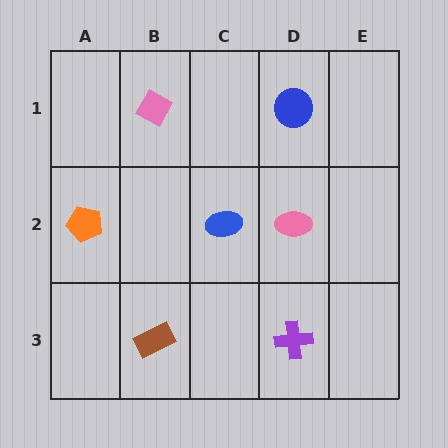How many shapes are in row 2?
3 shapes.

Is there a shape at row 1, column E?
No, that cell is empty.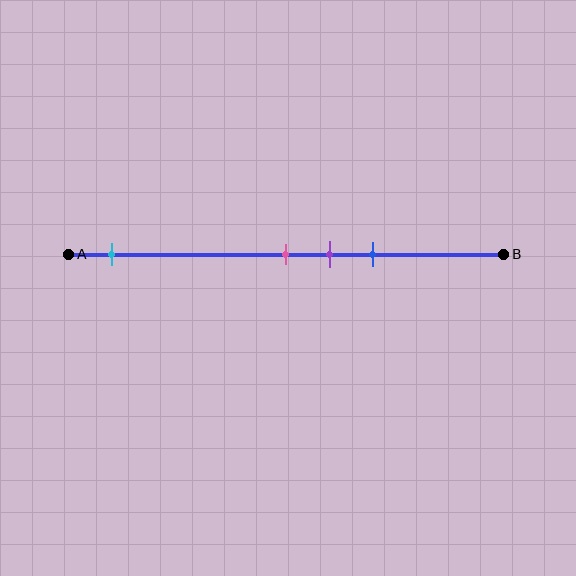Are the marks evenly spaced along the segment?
No, the marks are not evenly spaced.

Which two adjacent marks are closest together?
The pink and purple marks are the closest adjacent pair.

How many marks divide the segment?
There are 4 marks dividing the segment.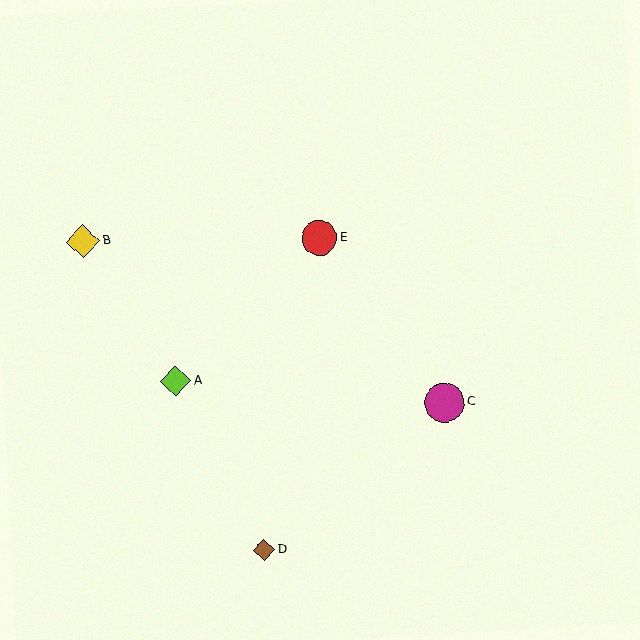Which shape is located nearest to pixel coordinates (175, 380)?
The lime diamond (labeled A) at (176, 381) is nearest to that location.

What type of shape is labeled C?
Shape C is a magenta circle.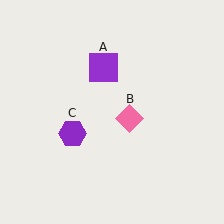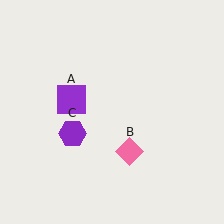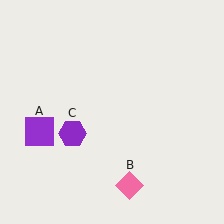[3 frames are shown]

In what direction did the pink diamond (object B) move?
The pink diamond (object B) moved down.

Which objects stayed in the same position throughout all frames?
Purple hexagon (object C) remained stationary.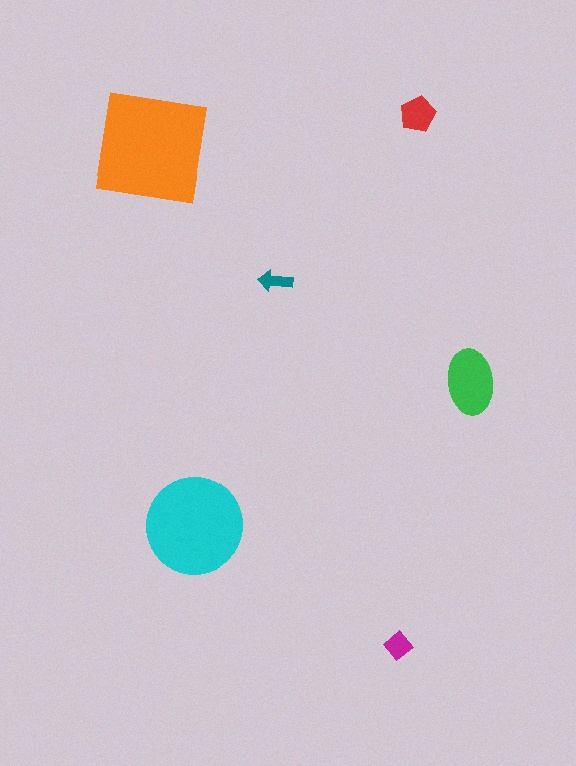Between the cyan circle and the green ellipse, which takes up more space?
The cyan circle.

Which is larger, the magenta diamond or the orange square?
The orange square.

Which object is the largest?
The orange square.